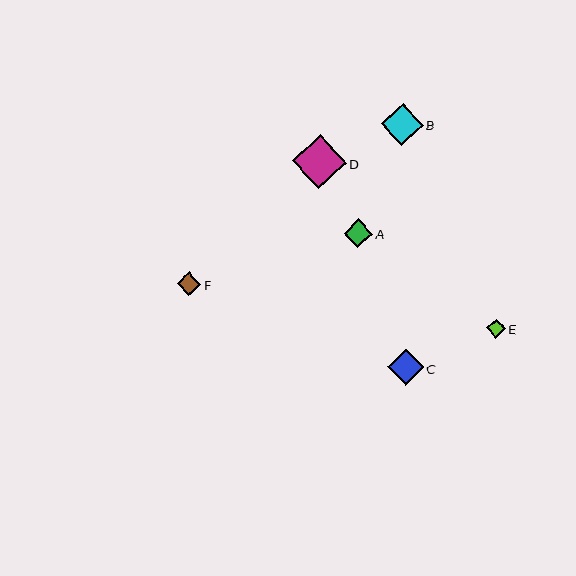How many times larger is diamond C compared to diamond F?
Diamond C is approximately 1.5 times the size of diamond F.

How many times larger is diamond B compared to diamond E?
Diamond B is approximately 2.2 times the size of diamond E.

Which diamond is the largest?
Diamond D is the largest with a size of approximately 54 pixels.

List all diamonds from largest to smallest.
From largest to smallest: D, B, C, A, F, E.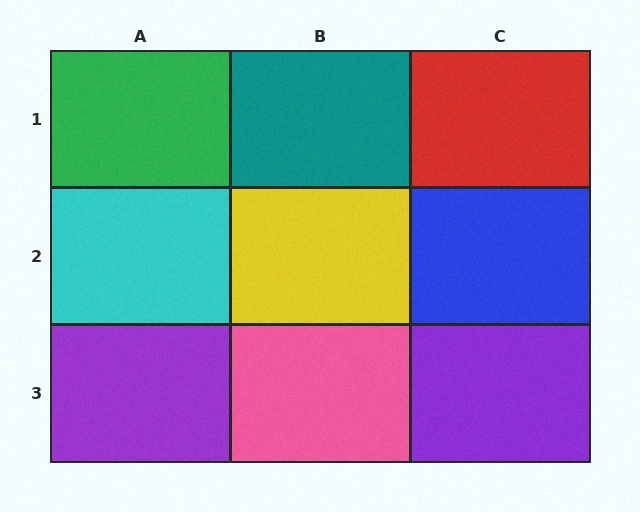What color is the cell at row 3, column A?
Purple.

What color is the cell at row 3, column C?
Purple.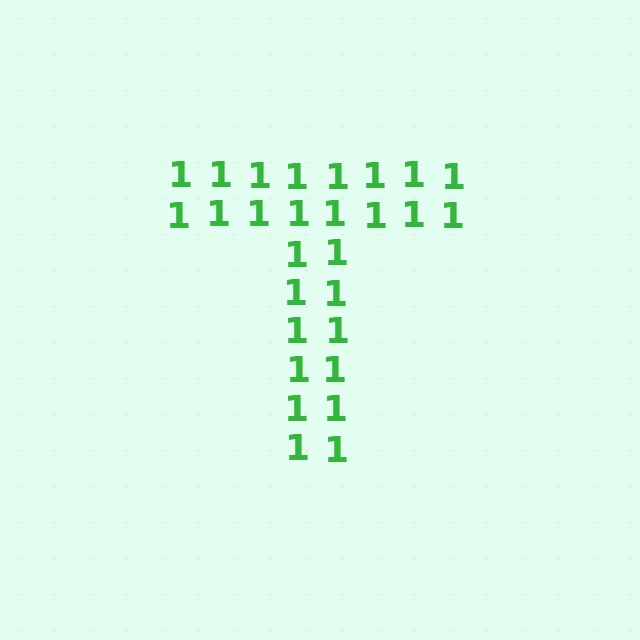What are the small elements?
The small elements are digit 1's.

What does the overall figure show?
The overall figure shows the letter T.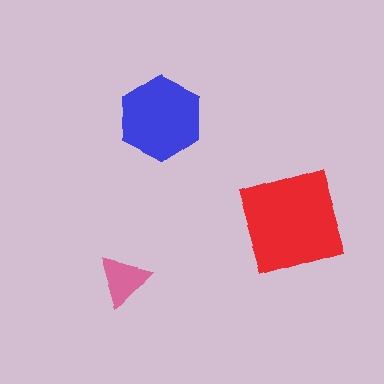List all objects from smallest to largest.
The pink triangle, the blue hexagon, the red square.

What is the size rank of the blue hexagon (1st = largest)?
2nd.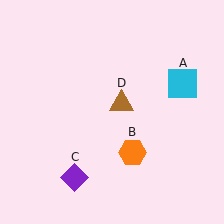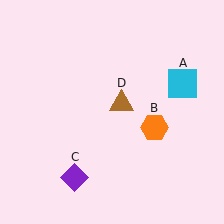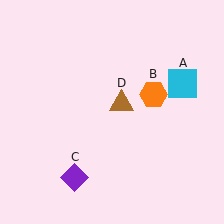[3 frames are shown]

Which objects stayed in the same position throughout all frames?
Cyan square (object A) and purple diamond (object C) and brown triangle (object D) remained stationary.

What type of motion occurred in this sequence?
The orange hexagon (object B) rotated counterclockwise around the center of the scene.